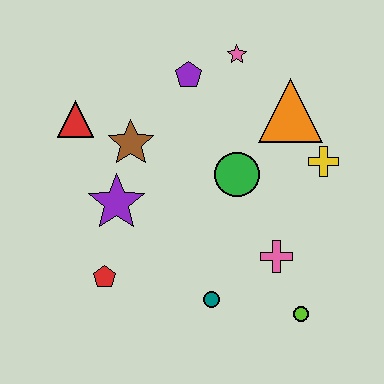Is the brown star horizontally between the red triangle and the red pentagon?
No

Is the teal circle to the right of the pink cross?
No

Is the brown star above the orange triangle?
No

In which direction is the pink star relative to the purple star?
The pink star is above the purple star.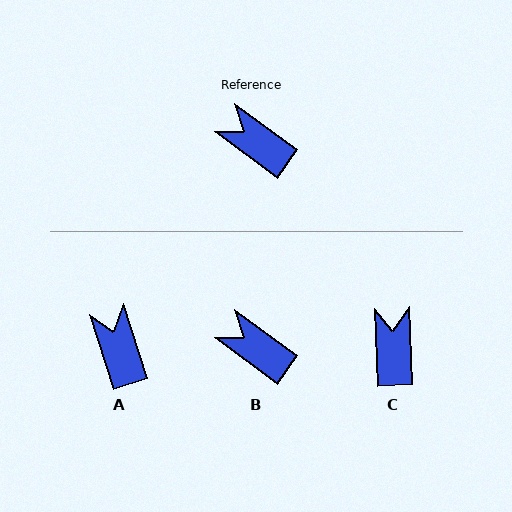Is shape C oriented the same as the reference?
No, it is off by about 51 degrees.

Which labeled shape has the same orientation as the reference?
B.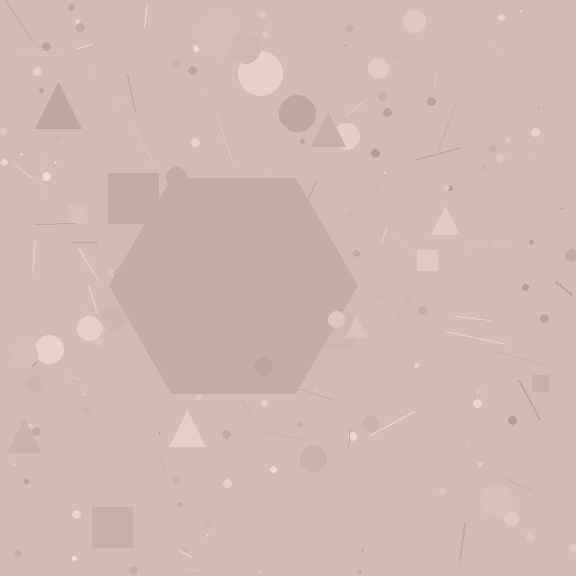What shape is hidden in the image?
A hexagon is hidden in the image.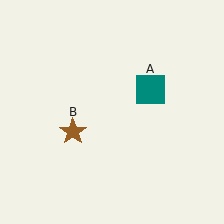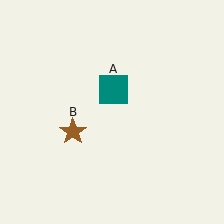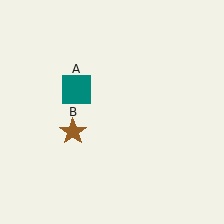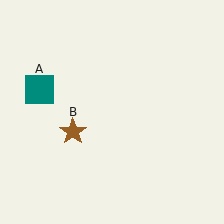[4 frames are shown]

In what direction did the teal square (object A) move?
The teal square (object A) moved left.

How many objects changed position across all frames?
1 object changed position: teal square (object A).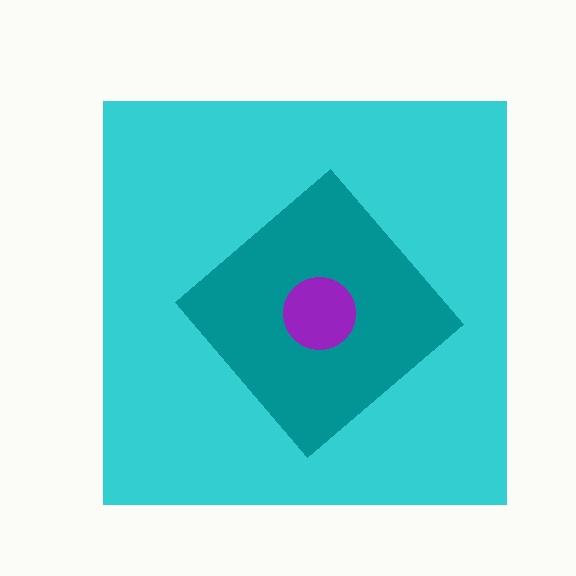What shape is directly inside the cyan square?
The teal diamond.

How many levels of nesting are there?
3.